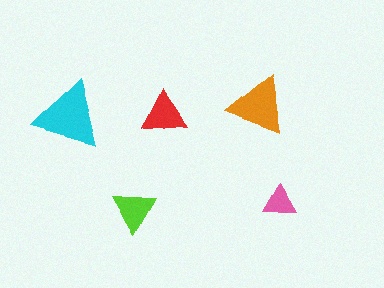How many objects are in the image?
There are 5 objects in the image.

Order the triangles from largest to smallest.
the cyan one, the orange one, the red one, the lime one, the pink one.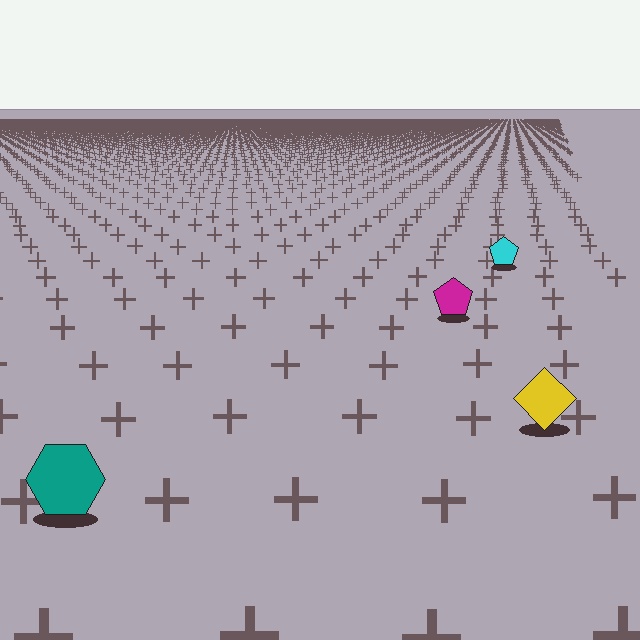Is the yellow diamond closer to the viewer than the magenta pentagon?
Yes. The yellow diamond is closer — you can tell from the texture gradient: the ground texture is coarser near it.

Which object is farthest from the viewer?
The cyan pentagon is farthest from the viewer. It appears smaller and the ground texture around it is denser.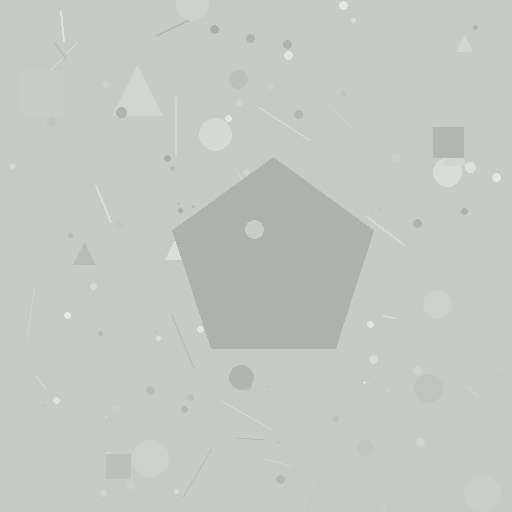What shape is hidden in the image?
A pentagon is hidden in the image.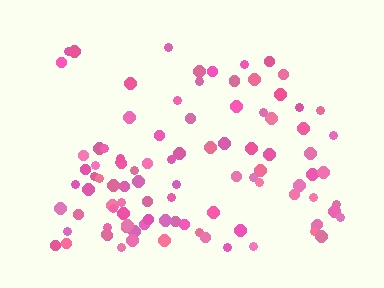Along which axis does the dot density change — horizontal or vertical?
Vertical.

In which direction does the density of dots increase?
From top to bottom, with the bottom side densest.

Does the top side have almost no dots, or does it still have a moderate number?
Still a moderate number, just noticeably fewer than the bottom.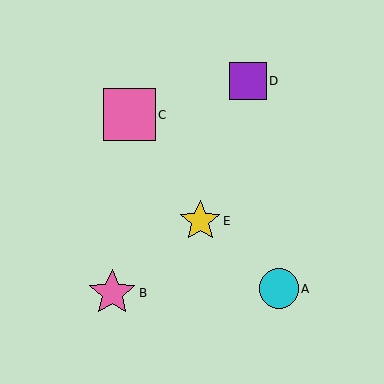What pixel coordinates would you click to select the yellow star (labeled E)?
Click at (200, 221) to select the yellow star E.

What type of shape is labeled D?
Shape D is a purple square.